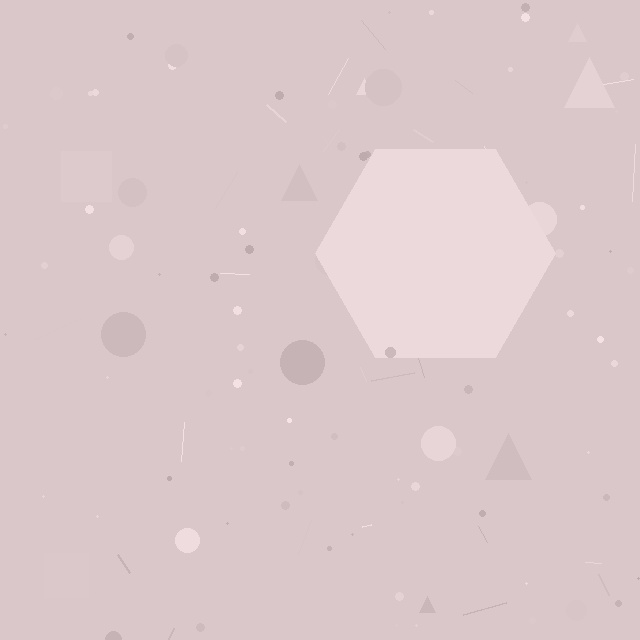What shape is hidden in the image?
A hexagon is hidden in the image.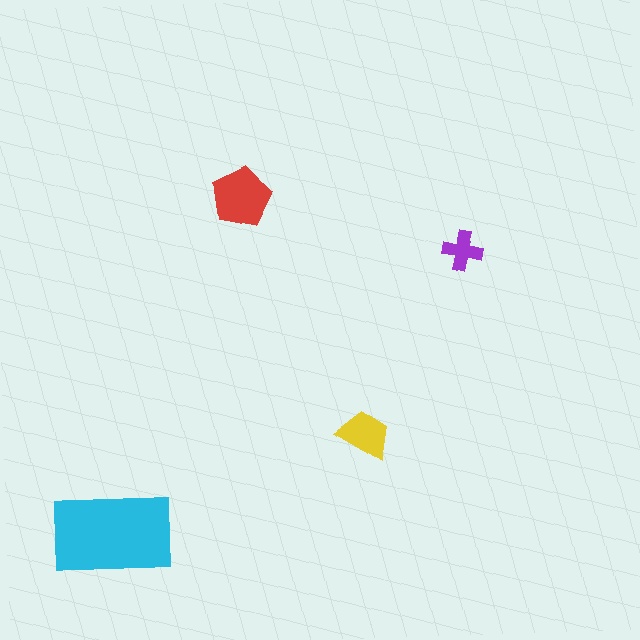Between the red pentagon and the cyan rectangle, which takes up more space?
The cyan rectangle.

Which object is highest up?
The red pentagon is topmost.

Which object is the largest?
The cyan rectangle.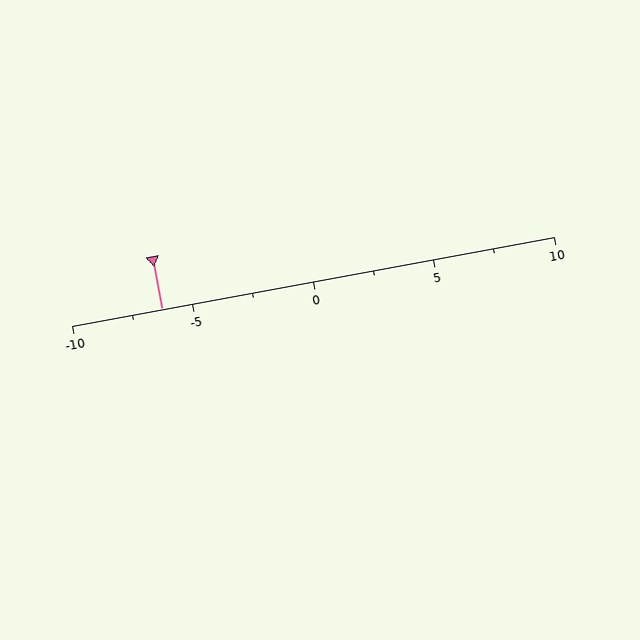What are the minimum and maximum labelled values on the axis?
The axis runs from -10 to 10.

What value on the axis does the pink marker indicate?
The marker indicates approximately -6.2.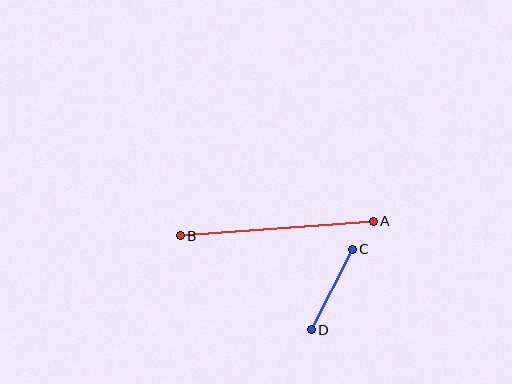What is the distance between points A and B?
The distance is approximately 193 pixels.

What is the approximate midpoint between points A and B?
The midpoint is at approximately (277, 228) pixels.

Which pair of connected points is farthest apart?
Points A and B are farthest apart.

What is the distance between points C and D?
The distance is approximately 90 pixels.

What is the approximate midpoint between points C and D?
The midpoint is at approximately (332, 290) pixels.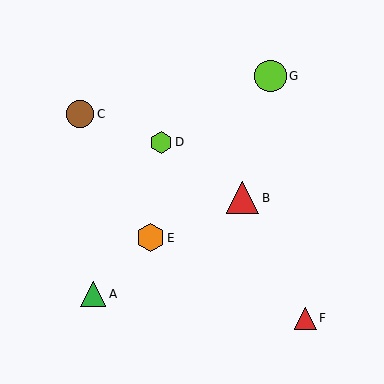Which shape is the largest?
The red triangle (labeled B) is the largest.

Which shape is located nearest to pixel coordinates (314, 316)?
The red triangle (labeled F) at (306, 319) is nearest to that location.